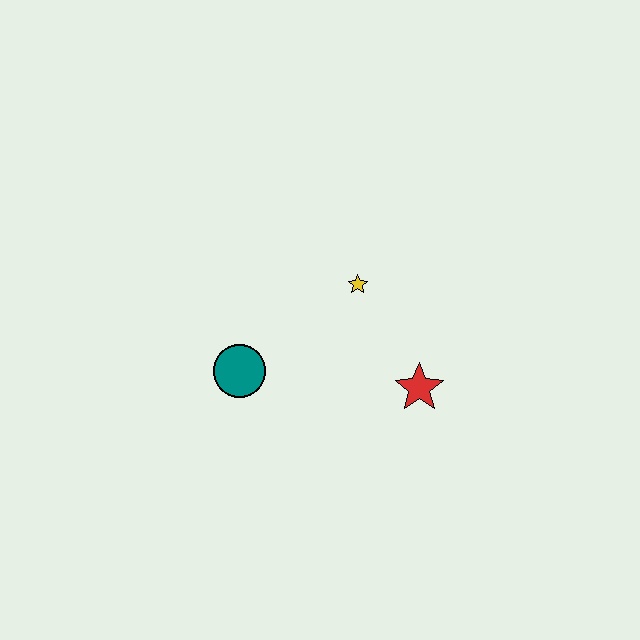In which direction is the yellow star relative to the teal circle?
The yellow star is to the right of the teal circle.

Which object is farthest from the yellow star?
The teal circle is farthest from the yellow star.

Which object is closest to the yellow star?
The red star is closest to the yellow star.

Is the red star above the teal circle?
No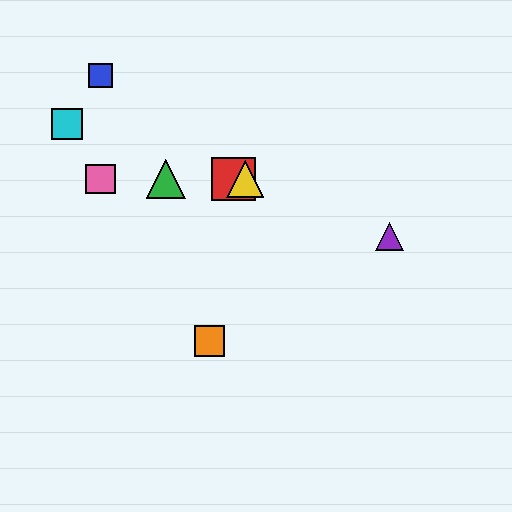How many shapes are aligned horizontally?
4 shapes (the red square, the green triangle, the yellow triangle, the pink square) are aligned horizontally.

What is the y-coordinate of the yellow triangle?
The yellow triangle is at y≈179.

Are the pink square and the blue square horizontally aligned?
No, the pink square is at y≈179 and the blue square is at y≈76.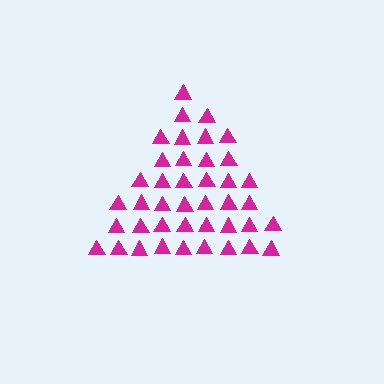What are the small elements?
The small elements are triangles.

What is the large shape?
The large shape is a triangle.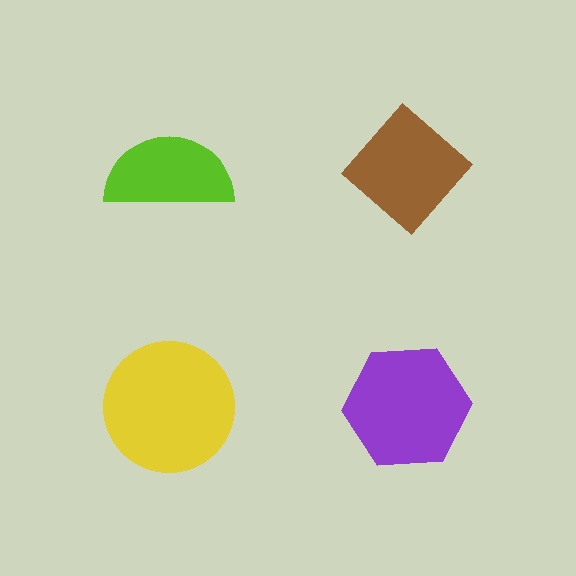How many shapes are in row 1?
2 shapes.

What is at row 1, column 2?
A brown diamond.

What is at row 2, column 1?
A yellow circle.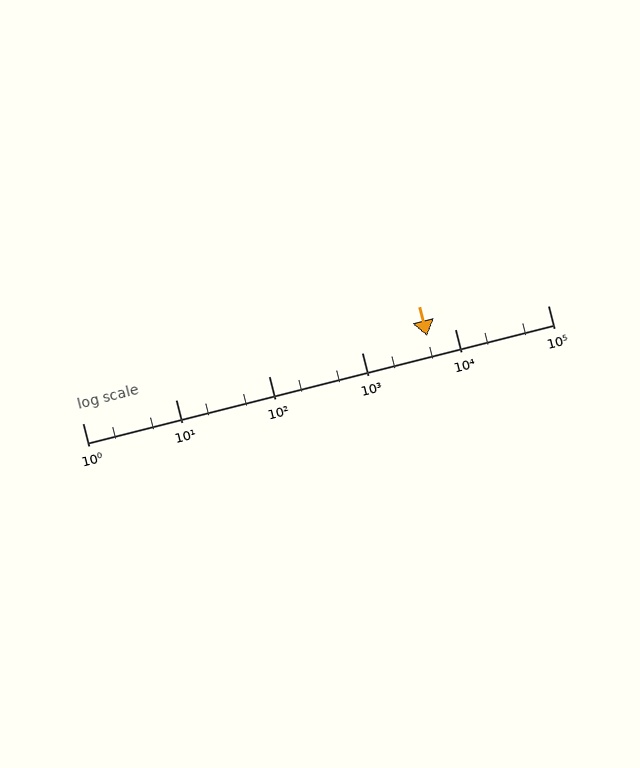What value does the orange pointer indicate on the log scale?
The pointer indicates approximately 5000.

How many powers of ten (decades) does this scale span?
The scale spans 5 decades, from 1 to 100000.